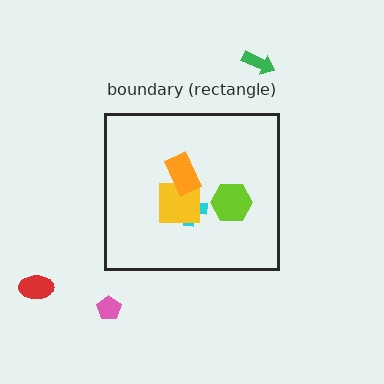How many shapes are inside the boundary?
4 inside, 3 outside.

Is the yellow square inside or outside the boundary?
Inside.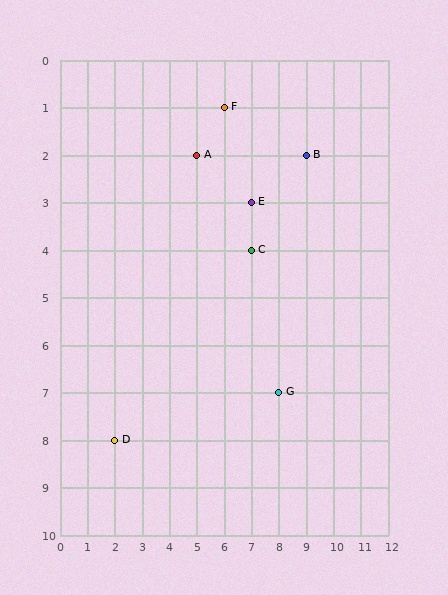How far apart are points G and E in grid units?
Points G and E are 1 column and 4 rows apart (about 4.1 grid units diagonally).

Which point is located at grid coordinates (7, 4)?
Point C is at (7, 4).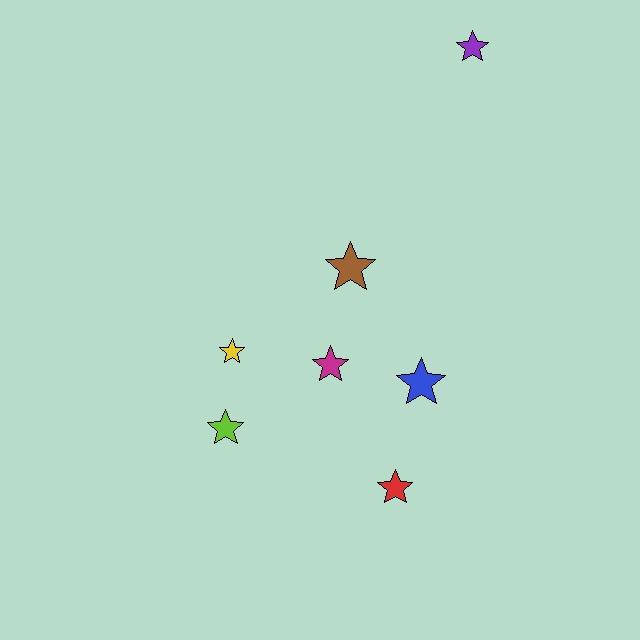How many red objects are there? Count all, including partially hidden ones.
There is 1 red object.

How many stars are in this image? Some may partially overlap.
There are 7 stars.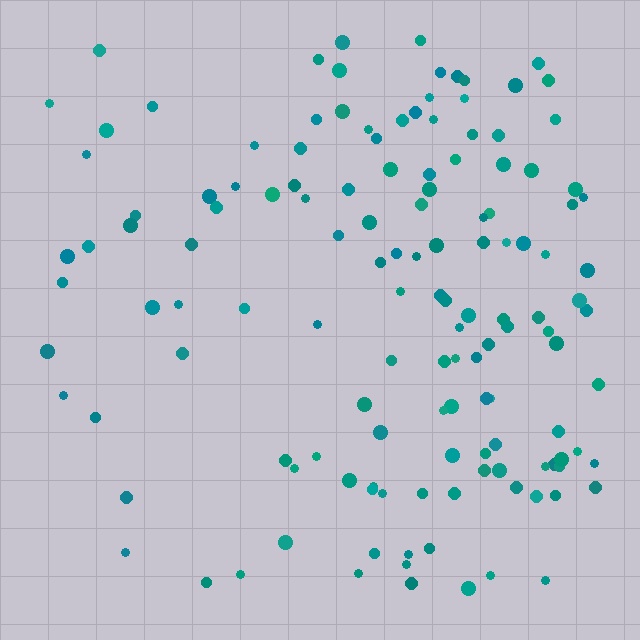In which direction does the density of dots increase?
From left to right, with the right side densest.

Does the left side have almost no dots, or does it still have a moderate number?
Still a moderate number, just noticeably fewer than the right.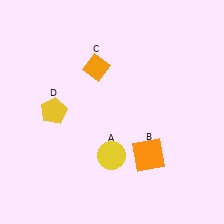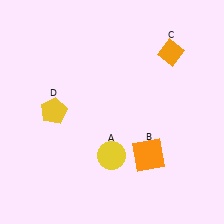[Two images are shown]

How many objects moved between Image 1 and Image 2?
1 object moved between the two images.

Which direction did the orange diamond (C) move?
The orange diamond (C) moved right.